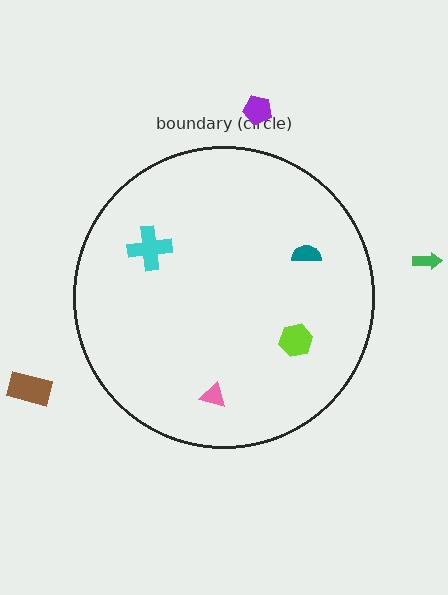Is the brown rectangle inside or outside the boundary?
Outside.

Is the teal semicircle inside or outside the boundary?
Inside.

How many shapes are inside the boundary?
4 inside, 3 outside.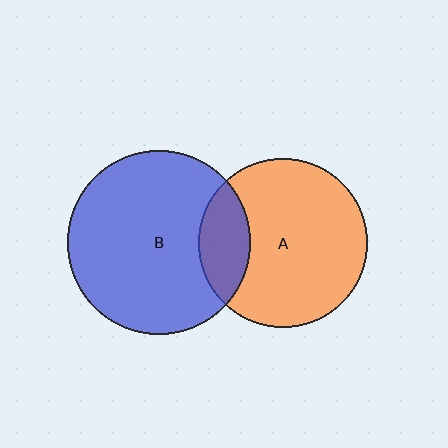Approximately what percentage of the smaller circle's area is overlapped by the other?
Approximately 20%.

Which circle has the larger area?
Circle B (blue).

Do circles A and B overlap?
Yes.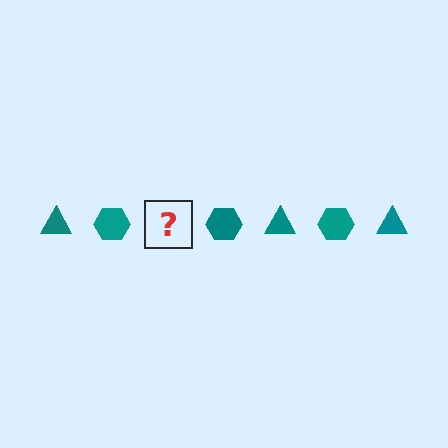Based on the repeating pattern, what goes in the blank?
The blank should be a teal triangle.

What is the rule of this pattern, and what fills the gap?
The rule is that the pattern cycles through triangle, hexagon shapes in teal. The gap should be filled with a teal triangle.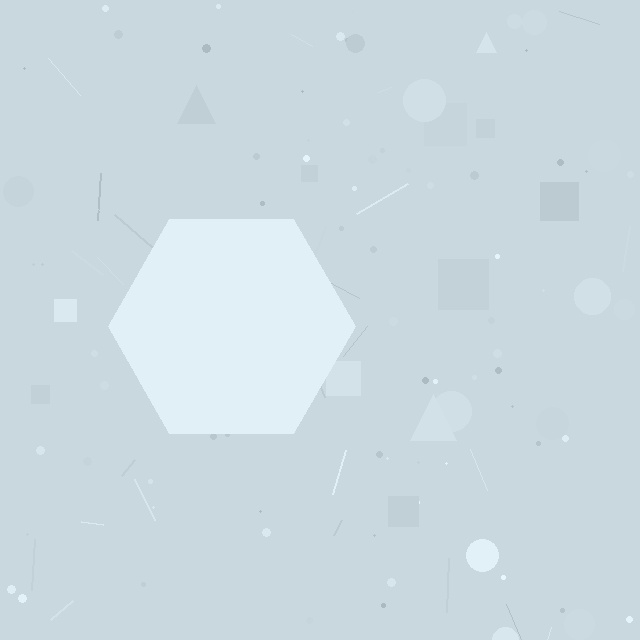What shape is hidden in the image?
A hexagon is hidden in the image.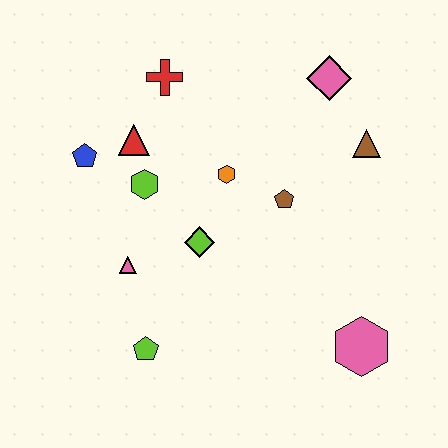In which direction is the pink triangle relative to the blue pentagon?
The pink triangle is below the blue pentagon.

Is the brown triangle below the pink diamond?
Yes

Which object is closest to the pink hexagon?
The brown pentagon is closest to the pink hexagon.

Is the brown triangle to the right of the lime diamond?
Yes